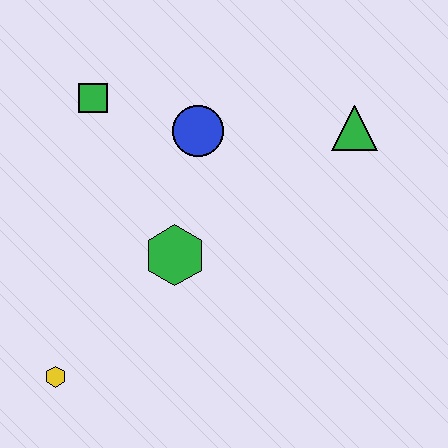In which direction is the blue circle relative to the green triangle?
The blue circle is to the left of the green triangle.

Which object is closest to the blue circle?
The green square is closest to the blue circle.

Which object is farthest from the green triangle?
The yellow hexagon is farthest from the green triangle.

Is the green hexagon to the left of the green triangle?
Yes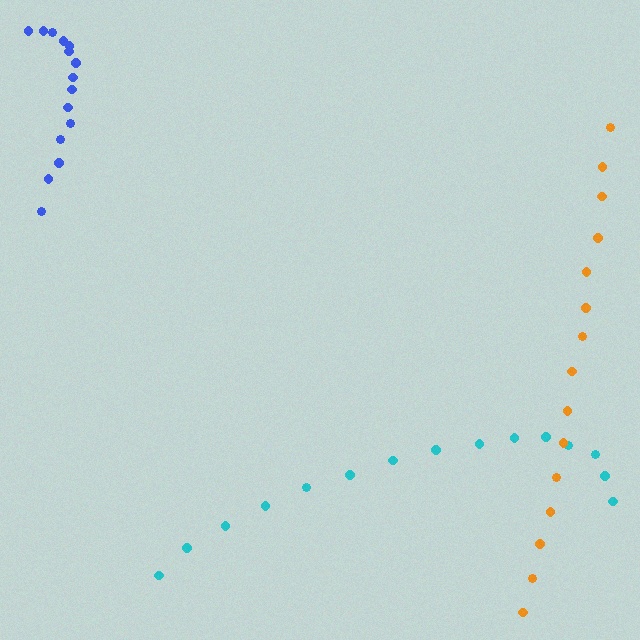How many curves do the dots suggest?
There are 3 distinct paths.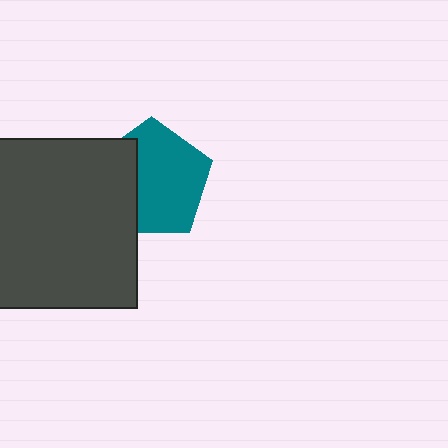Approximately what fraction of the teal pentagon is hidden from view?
Roughly 33% of the teal pentagon is hidden behind the dark gray square.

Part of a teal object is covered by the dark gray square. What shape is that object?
It is a pentagon.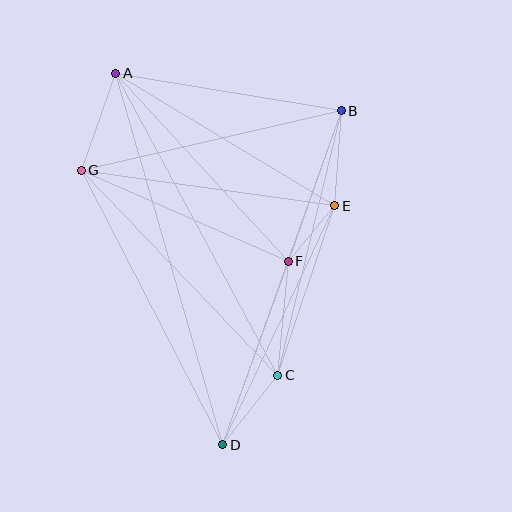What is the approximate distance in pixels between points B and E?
The distance between B and E is approximately 95 pixels.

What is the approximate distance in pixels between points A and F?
The distance between A and F is approximately 255 pixels.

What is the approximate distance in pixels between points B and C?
The distance between B and C is approximately 272 pixels.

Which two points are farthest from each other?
Points A and D are farthest from each other.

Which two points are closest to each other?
Points E and F are closest to each other.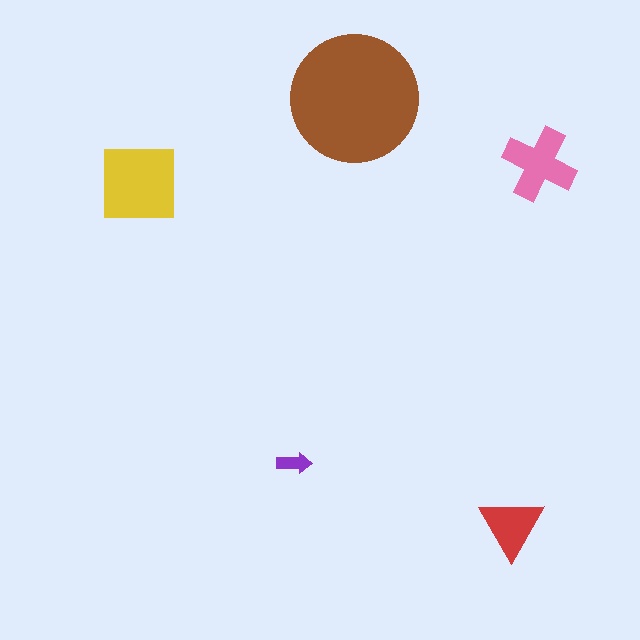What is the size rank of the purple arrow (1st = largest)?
5th.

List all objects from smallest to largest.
The purple arrow, the red triangle, the pink cross, the yellow square, the brown circle.